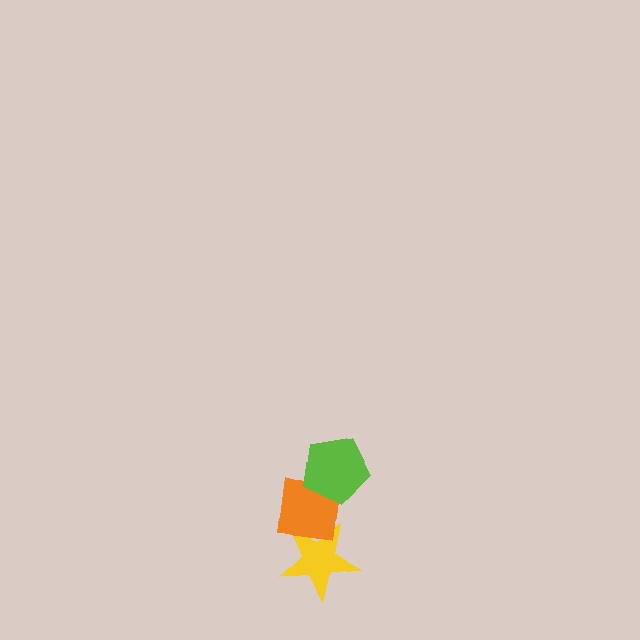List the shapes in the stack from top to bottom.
From top to bottom: the lime pentagon, the orange square, the yellow star.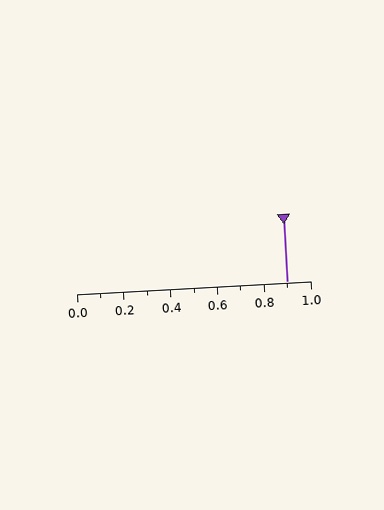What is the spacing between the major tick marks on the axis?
The major ticks are spaced 0.2 apart.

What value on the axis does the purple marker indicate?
The marker indicates approximately 0.9.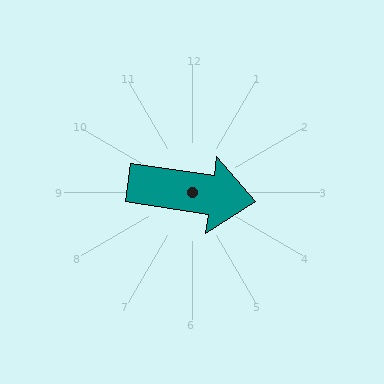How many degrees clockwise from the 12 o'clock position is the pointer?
Approximately 99 degrees.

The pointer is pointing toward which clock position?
Roughly 3 o'clock.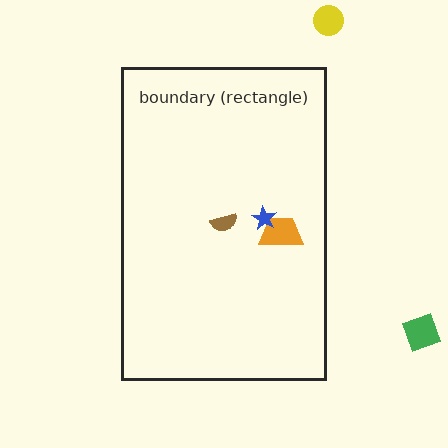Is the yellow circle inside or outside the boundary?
Outside.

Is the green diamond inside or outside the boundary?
Outside.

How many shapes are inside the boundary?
3 inside, 2 outside.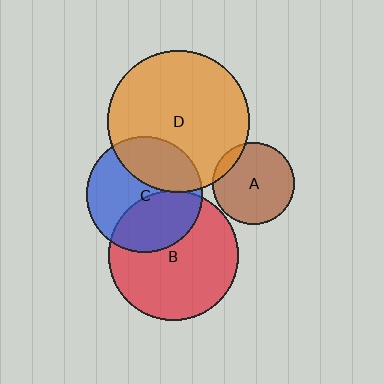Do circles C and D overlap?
Yes.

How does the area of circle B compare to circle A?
Approximately 2.5 times.